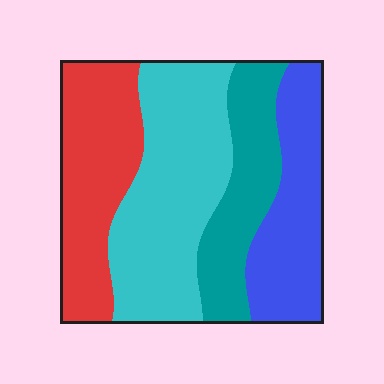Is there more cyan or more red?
Cyan.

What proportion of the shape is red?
Red covers 25% of the shape.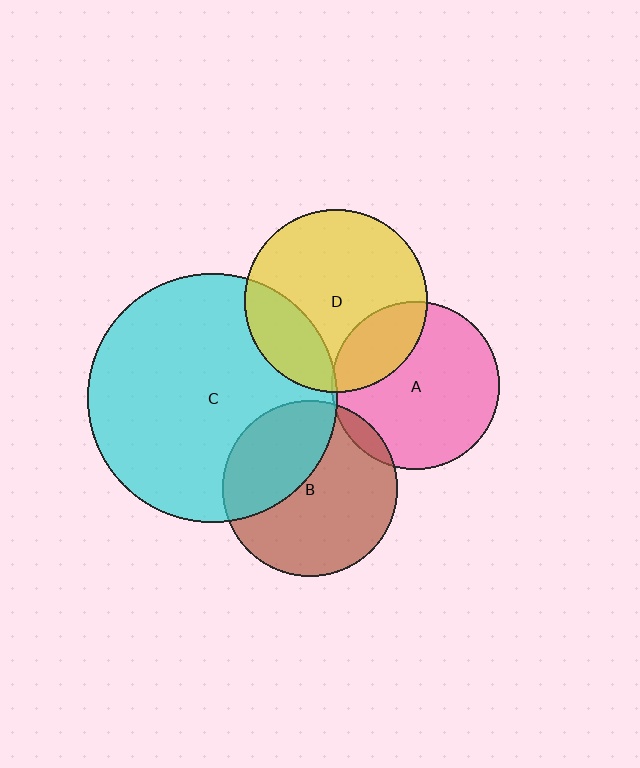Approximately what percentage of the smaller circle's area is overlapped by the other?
Approximately 25%.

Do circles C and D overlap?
Yes.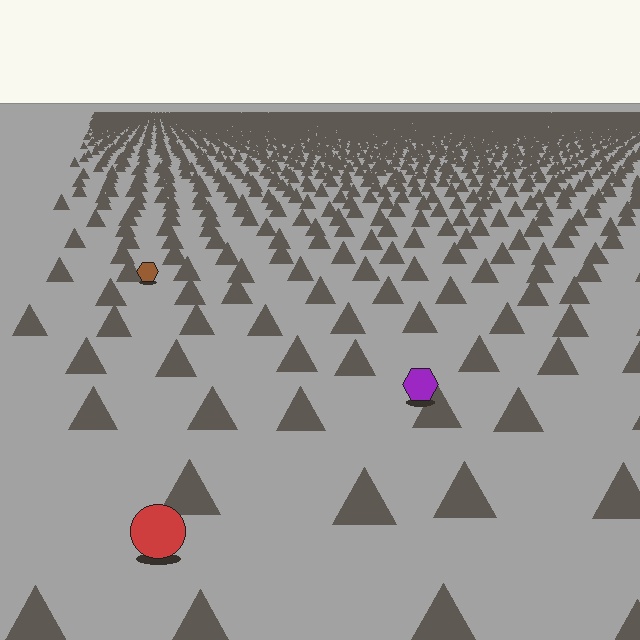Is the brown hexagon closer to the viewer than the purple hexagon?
No. The purple hexagon is closer — you can tell from the texture gradient: the ground texture is coarser near it.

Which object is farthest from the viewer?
The brown hexagon is farthest from the viewer. It appears smaller and the ground texture around it is denser.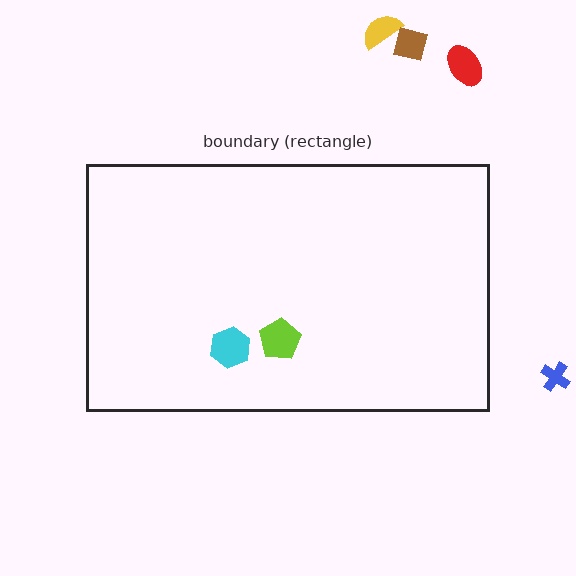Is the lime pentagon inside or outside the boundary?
Inside.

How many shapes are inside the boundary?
2 inside, 4 outside.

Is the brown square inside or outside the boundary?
Outside.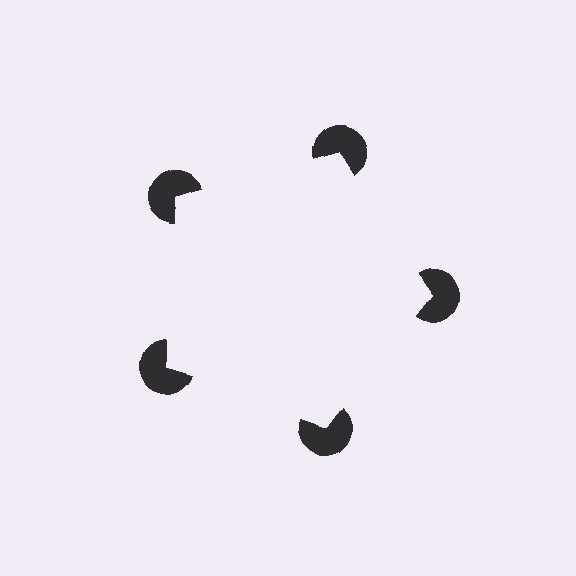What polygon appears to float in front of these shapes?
An illusory pentagon — its edges are inferred from the aligned wedge cuts in the pac-man discs, not physically drawn.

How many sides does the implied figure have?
5 sides.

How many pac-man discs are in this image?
There are 5 — one at each vertex of the illusory pentagon.